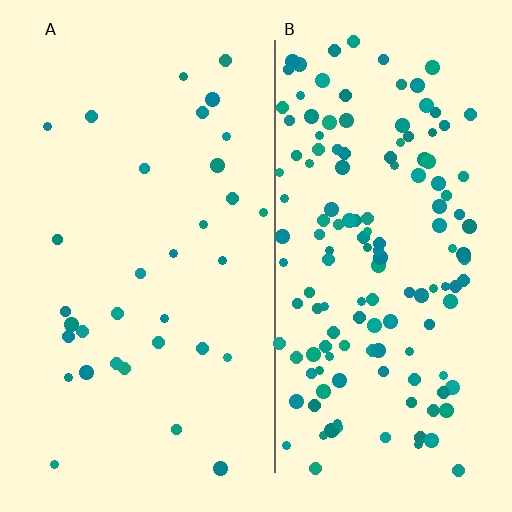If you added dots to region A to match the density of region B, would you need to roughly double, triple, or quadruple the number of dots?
Approximately quadruple.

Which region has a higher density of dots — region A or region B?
B (the right).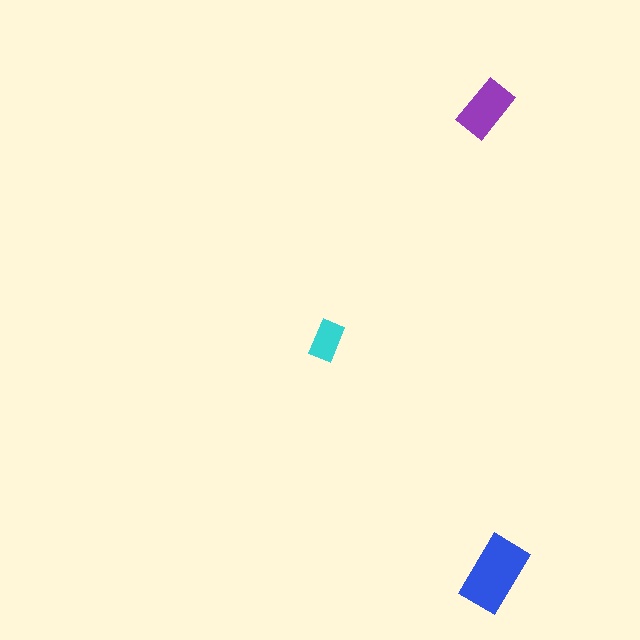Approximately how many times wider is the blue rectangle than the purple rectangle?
About 1.5 times wider.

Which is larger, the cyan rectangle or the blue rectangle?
The blue one.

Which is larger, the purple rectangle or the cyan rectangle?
The purple one.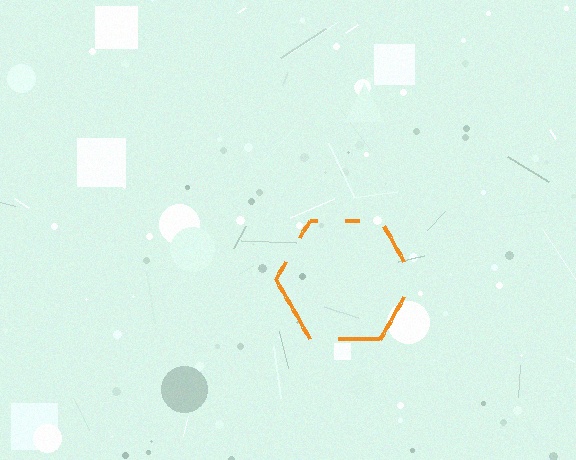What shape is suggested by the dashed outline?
The dashed outline suggests a hexagon.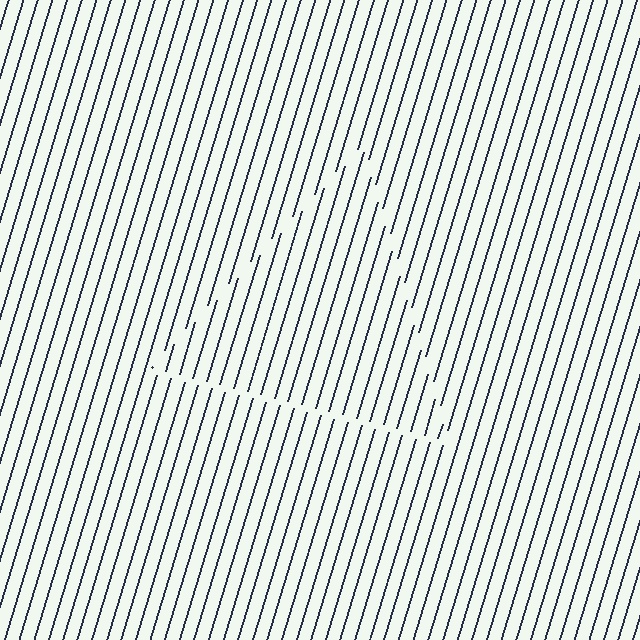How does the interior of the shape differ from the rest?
The interior of the shape contains the same grating, shifted by half a period — the contour is defined by the phase discontinuity where line-ends from the inner and outer gratings abut.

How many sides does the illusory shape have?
3 sides — the line-ends trace a triangle.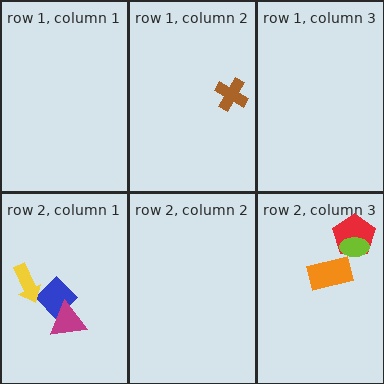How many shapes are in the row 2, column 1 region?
3.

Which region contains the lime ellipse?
The row 2, column 3 region.